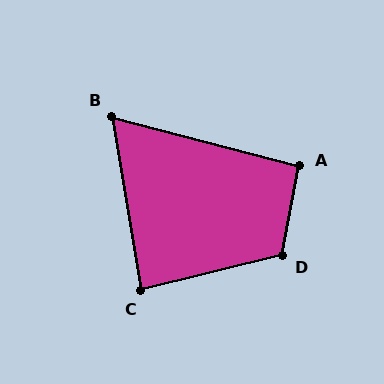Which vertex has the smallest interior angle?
B, at approximately 66 degrees.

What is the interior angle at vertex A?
Approximately 94 degrees (approximately right).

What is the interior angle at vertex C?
Approximately 86 degrees (approximately right).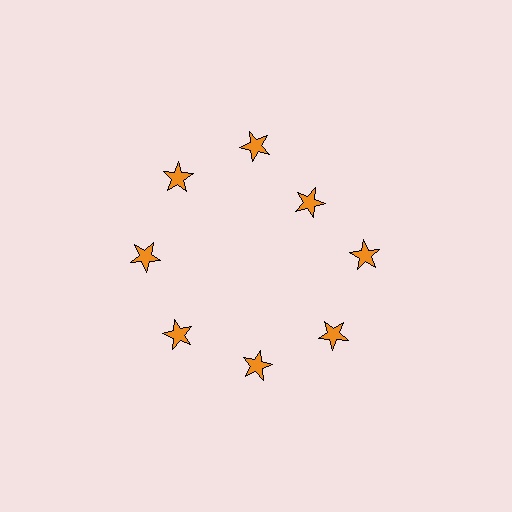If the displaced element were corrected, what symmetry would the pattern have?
It would have 8-fold rotational symmetry — the pattern would map onto itself every 45 degrees.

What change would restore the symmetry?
The symmetry would be restored by moving it outward, back onto the ring so that all 8 stars sit at equal angles and equal distance from the center.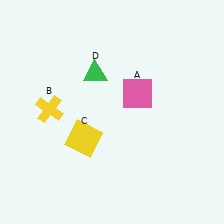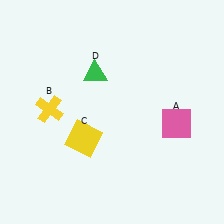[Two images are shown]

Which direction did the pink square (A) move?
The pink square (A) moved right.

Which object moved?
The pink square (A) moved right.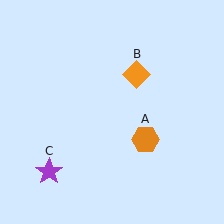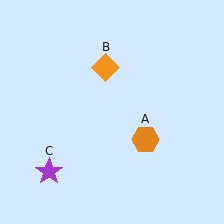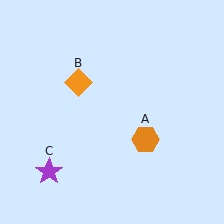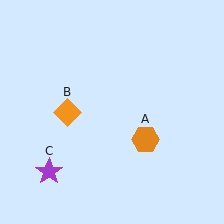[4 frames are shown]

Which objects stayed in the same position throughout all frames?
Orange hexagon (object A) and purple star (object C) remained stationary.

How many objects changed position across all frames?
1 object changed position: orange diamond (object B).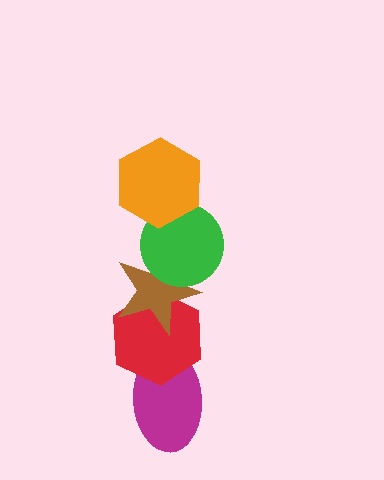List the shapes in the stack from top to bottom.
From top to bottom: the orange hexagon, the green circle, the brown star, the red hexagon, the magenta ellipse.